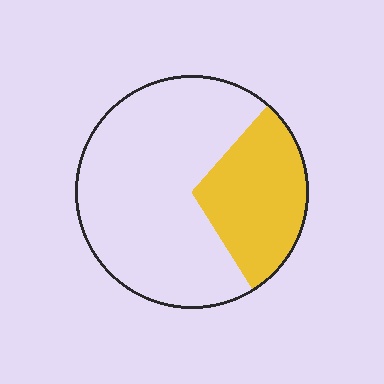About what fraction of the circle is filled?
About one third (1/3).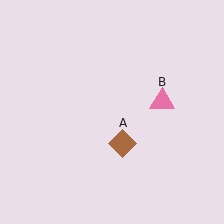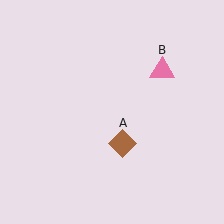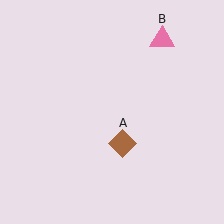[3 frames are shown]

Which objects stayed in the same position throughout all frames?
Brown diamond (object A) remained stationary.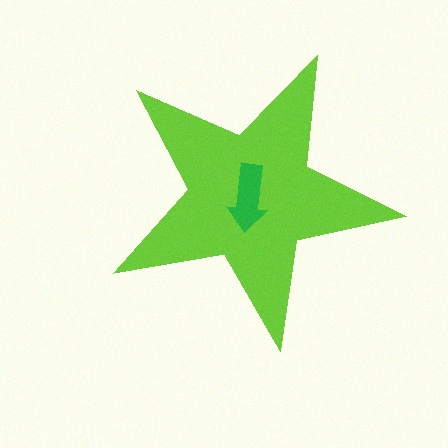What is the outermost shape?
The lime star.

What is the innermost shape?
The green arrow.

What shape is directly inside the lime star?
The green arrow.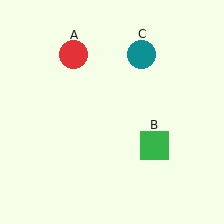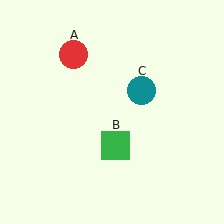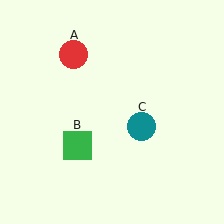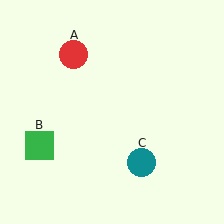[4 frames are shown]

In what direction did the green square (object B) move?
The green square (object B) moved left.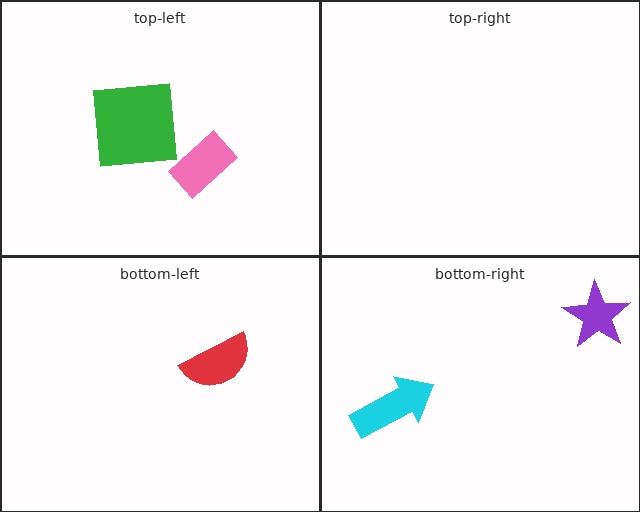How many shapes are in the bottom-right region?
2.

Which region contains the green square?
The top-left region.